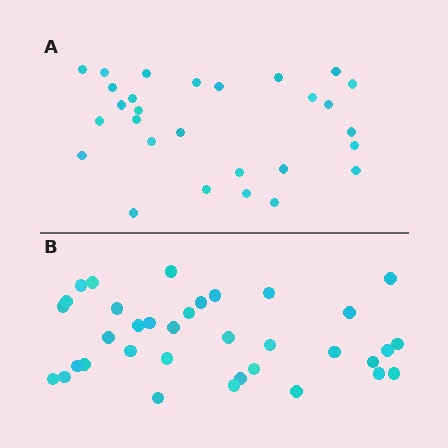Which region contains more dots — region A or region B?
Region B (the bottom region) has more dots.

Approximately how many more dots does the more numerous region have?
Region B has roughly 8 or so more dots than region A.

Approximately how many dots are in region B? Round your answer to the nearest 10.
About 40 dots. (The exact count is 35, which rounds to 40.)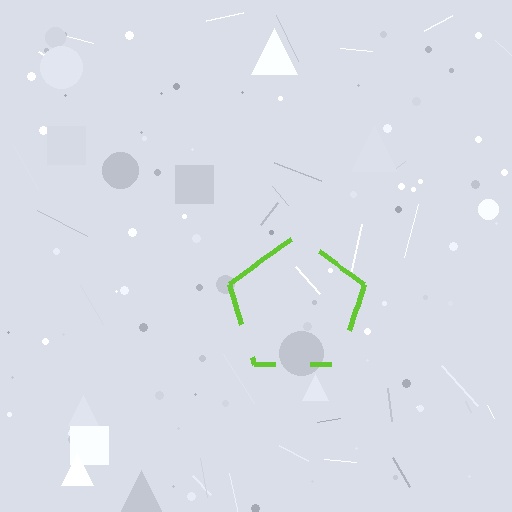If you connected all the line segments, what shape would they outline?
They would outline a pentagon.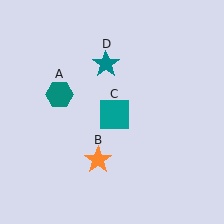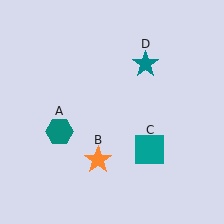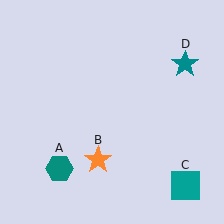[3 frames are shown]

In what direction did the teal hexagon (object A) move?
The teal hexagon (object A) moved down.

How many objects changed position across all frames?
3 objects changed position: teal hexagon (object A), teal square (object C), teal star (object D).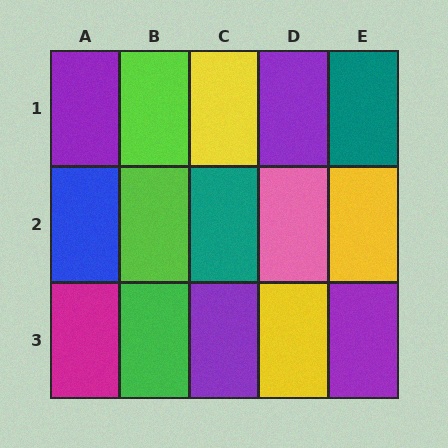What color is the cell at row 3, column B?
Green.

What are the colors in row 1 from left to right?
Purple, lime, yellow, purple, teal.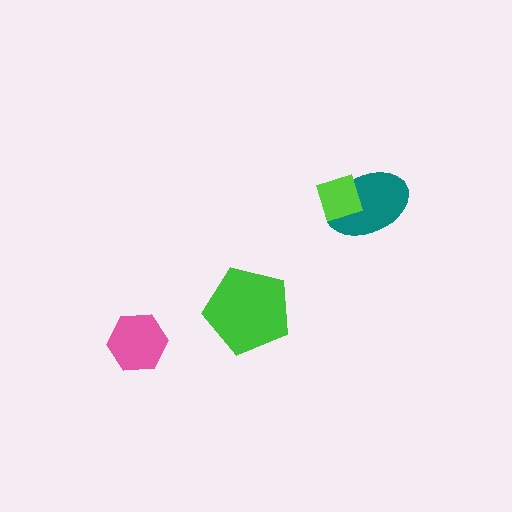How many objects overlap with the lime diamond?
1 object overlaps with the lime diamond.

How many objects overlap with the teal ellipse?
1 object overlaps with the teal ellipse.